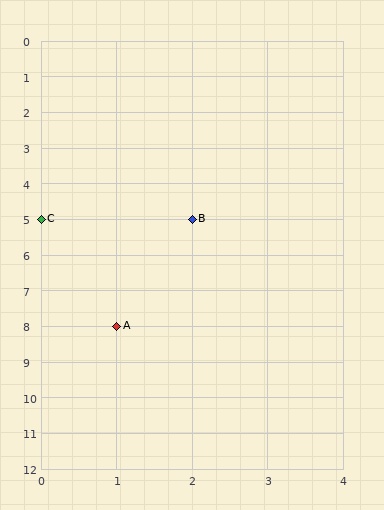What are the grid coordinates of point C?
Point C is at grid coordinates (0, 5).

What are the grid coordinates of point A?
Point A is at grid coordinates (1, 8).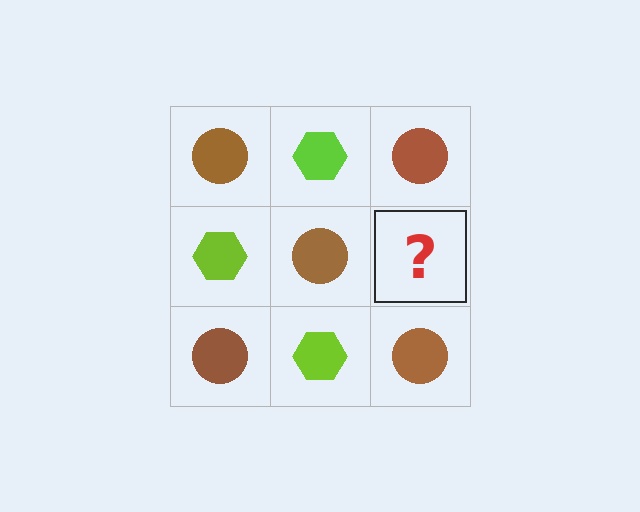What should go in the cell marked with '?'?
The missing cell should contain a lime hexagon.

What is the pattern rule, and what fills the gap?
The rule is that it alternates brown circle and lime hexagon in a checkerboard pattern. The gap should be filled with a lime hexagon.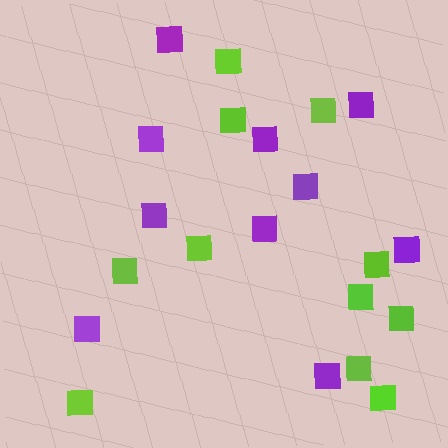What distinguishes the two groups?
There are 2 groups: one group of lime squares (11) and one group of purple squares (10).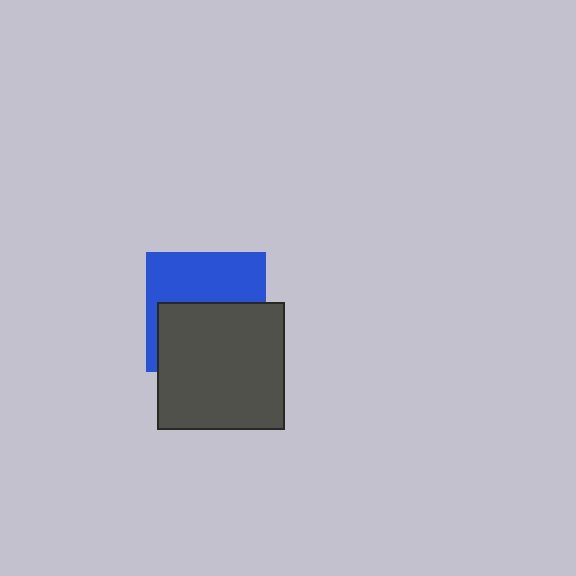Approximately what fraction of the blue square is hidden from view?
Roughly 52% of the blue square is hidden behind the dark gray square.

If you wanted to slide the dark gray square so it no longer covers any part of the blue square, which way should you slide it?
Slide it down — that is the most direct way to separate the two shapes.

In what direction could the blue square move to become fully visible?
The blue square could move up. That would shift it out from behind the dark gray square entirely.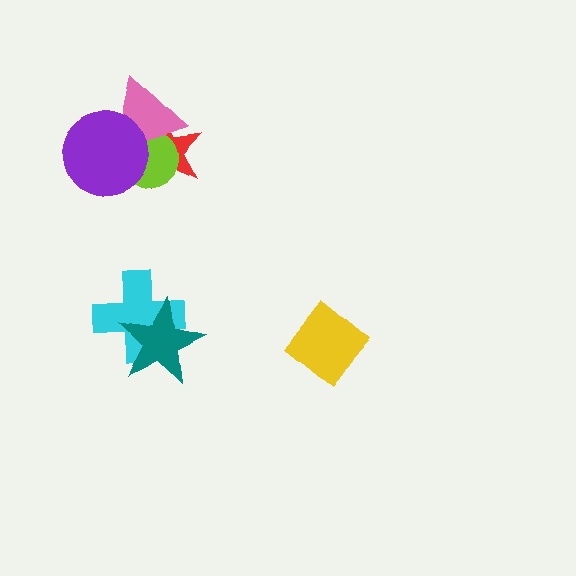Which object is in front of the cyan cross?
The teal star is in front of the cyan cross.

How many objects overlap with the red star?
3 objects overlap with the red star.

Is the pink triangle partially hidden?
Yes, it is partially covered by another shape.